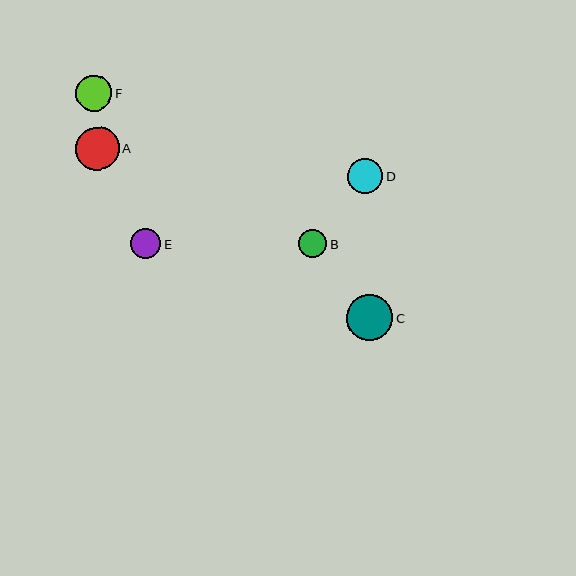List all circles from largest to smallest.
From largest to smallest: C, A, F, D, E, B.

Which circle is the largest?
Circle C is the largest with a size of approximately 46 pixels.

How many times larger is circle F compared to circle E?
Circle F is approximately 1.2 times the size of circle E.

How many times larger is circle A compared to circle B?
Circle A is approximately 1.6 times the size of circle B.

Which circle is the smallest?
Circle B is the smallest with a size of approximately 28 pixels.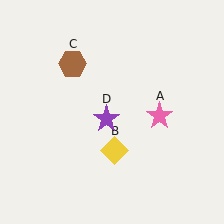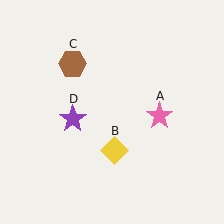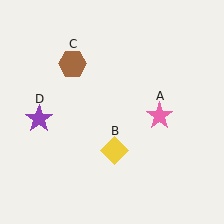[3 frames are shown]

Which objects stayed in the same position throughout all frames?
Pink star (object A) and yellow diamond (object B) and brown hexagon (object C) remained stationary.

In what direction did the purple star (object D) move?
The purple star (object D) moved left.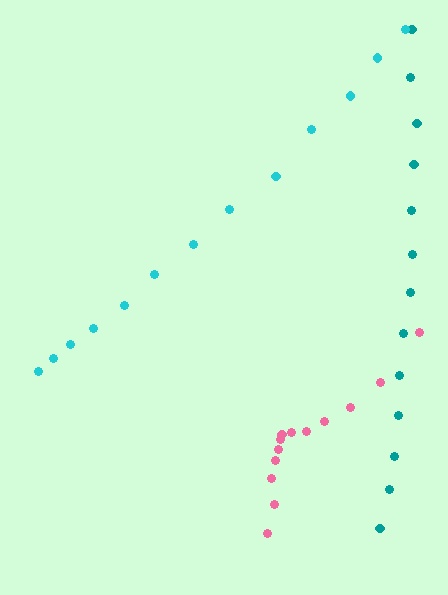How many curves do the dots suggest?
There are 3 distinct paths.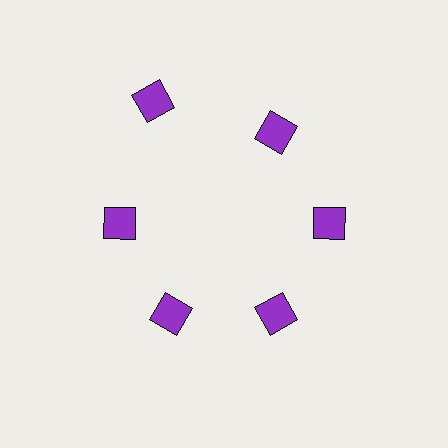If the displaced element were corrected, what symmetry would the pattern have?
It would have 6-fold rotational symmetry — the pattern would map onto itself every 60 degrees.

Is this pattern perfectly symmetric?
No. The 6 purple squares are arranged in a ring, but one element near the 11 o'clock position is pushed outward from the center, breaking the 6-fold rotational symmetry.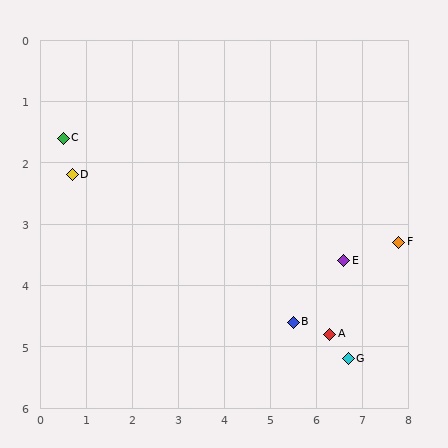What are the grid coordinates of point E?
Point E is at approximately (6.6, 3.6).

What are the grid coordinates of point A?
Point A is at approximately (6.3, 4.8).